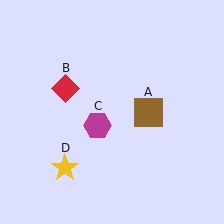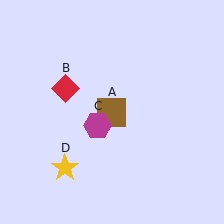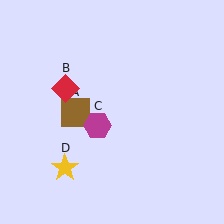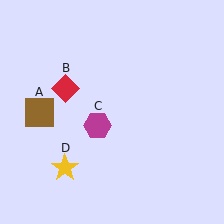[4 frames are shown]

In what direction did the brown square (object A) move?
The brown square (object A) moved left.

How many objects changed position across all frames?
1 object changed position: brown square (object A).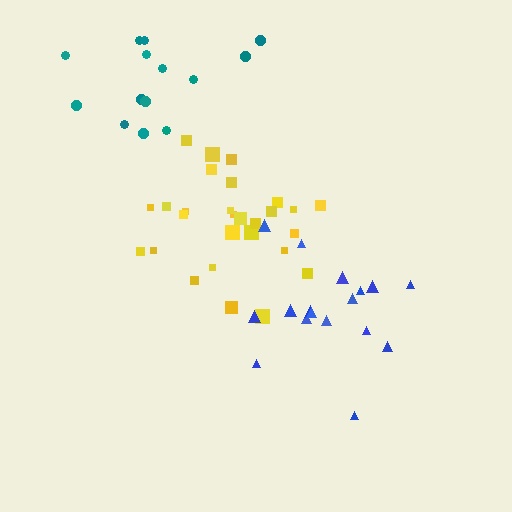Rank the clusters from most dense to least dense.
yellow, teal, blue.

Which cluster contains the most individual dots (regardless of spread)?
Yellow (28).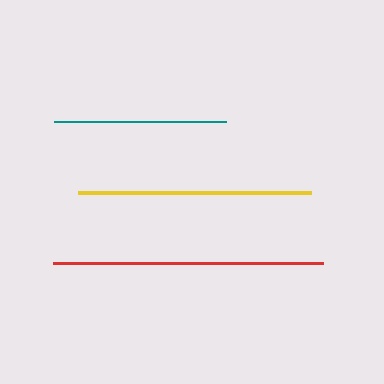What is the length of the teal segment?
The teal segment is approximately 172 pixels long.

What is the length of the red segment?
The red segment is approximately 269 pixels long.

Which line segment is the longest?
The red line is the longest at approximately 269 pixels.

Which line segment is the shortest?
The teal line is the shortest at approximately 172 pixels.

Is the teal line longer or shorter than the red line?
The red line is longer than the teal line.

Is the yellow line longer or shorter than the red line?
The red line is longer than the yellow line.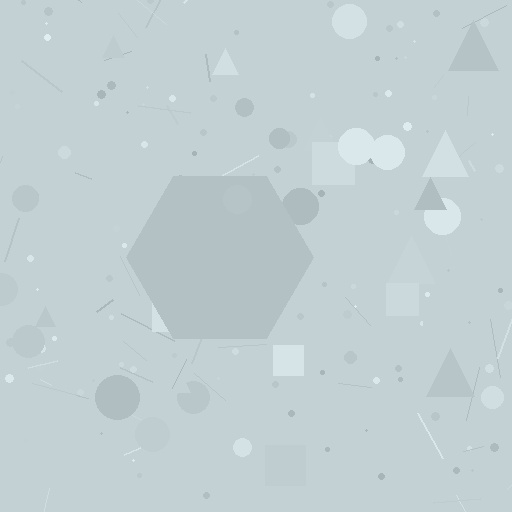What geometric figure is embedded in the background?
A hexagon is embedded in the background.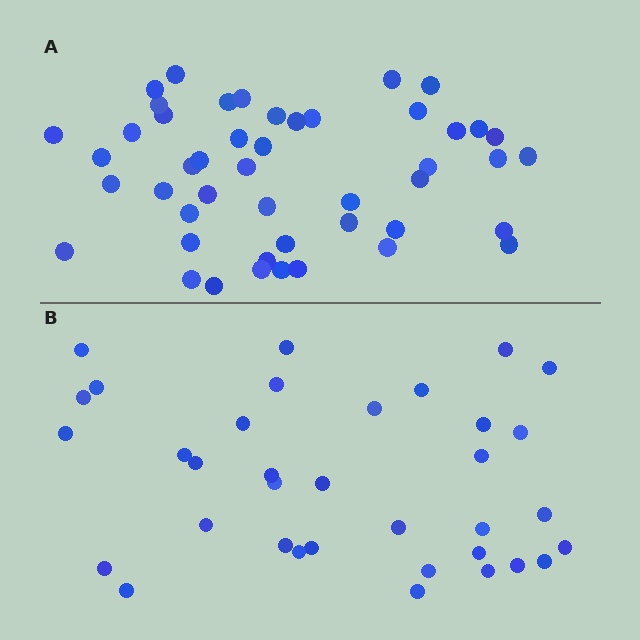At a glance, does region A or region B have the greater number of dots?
Region A (the top region) has more dots.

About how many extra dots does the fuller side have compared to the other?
Region A has roughly 12 or so more dots than region B.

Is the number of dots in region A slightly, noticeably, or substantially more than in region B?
Region A has noticeably more, but not dramatically so. The ratio is roughly 1.3 to 1.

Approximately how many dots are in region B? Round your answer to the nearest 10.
About 40 dots. (The exact count is 35, which rounds to 40.)